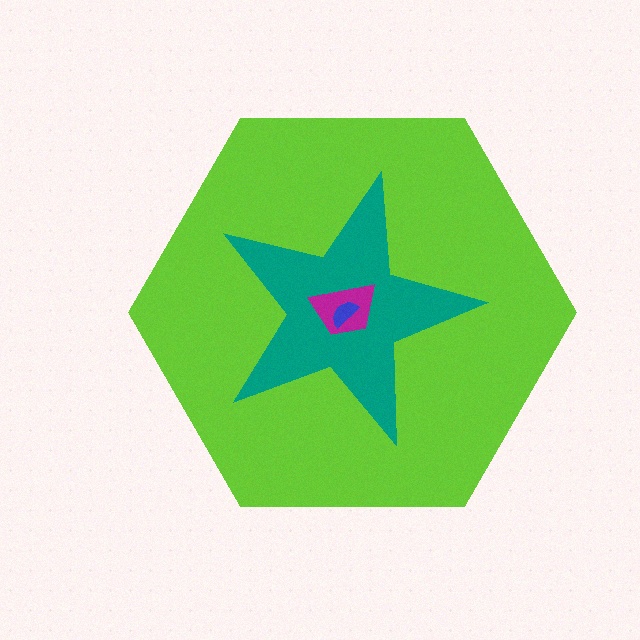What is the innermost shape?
The blue semicircle.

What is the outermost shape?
The lime hexagon.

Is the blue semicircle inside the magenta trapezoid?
Yes.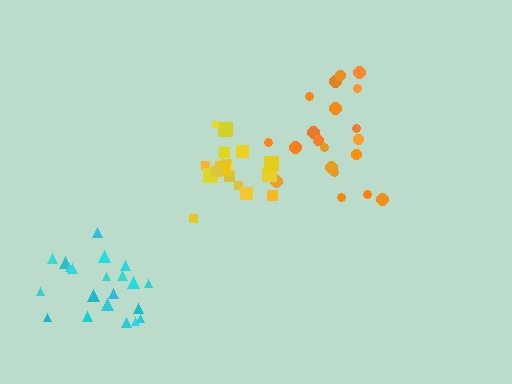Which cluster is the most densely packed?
Cyan.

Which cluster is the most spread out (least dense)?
Yellow.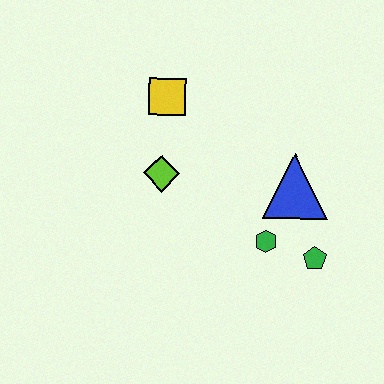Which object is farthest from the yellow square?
The green pentagon is farthest from the yellow square.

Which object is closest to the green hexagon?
The green pentagon is closest to the green hexagon.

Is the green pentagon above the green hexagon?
No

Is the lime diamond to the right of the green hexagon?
No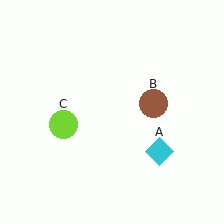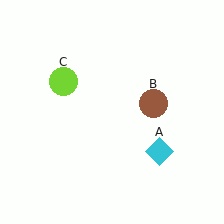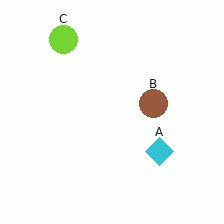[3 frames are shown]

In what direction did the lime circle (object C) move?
The lime circle (object C) moved up.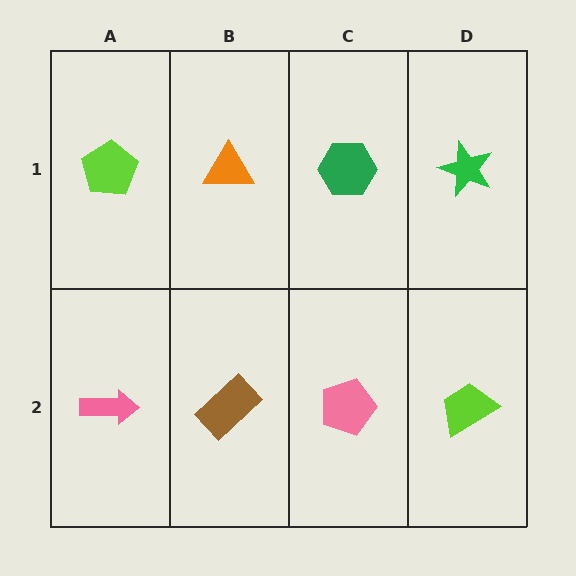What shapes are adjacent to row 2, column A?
A lime pentagon (row 1, column A), a brown rectangle (row 2, column B).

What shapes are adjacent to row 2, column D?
A green star (row 1, column D), a pink pentagon (row 2, column C).